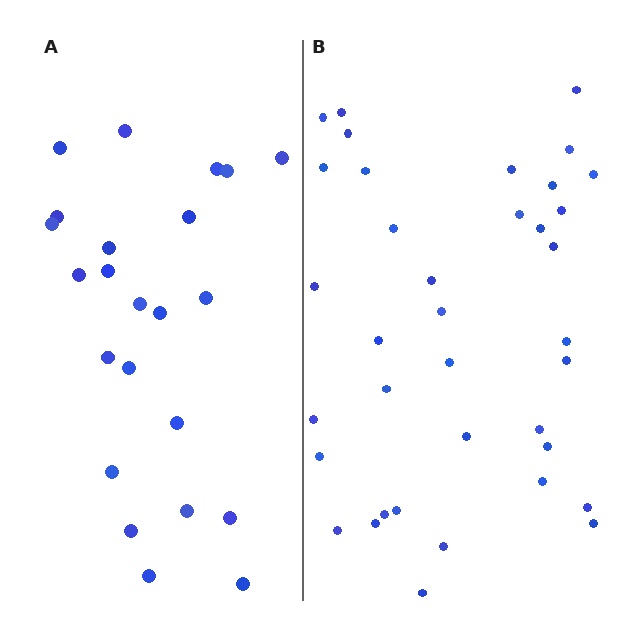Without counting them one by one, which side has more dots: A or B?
Region B (the right region) has more dots.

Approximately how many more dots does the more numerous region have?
Region B has approximately 15 more dots than region A.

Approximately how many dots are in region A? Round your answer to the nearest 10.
About 20 dots. (The exact count is 23, which rounds to 20.)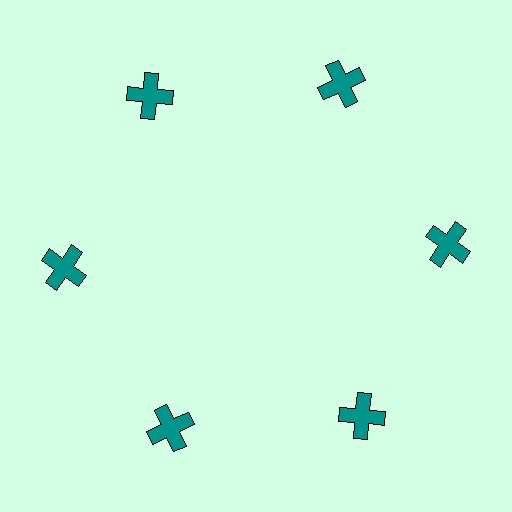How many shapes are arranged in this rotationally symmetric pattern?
There are 6 shapes, arranged in 6 groups of 1.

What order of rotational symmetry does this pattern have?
This pattern has 6-fold rotational symmetry.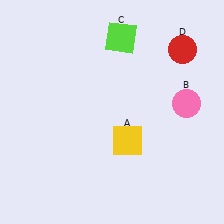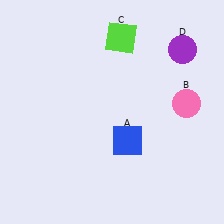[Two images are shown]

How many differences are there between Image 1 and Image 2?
There are 2 differences between the two images.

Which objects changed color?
A changed from yellow to blue. D changed from red to purple.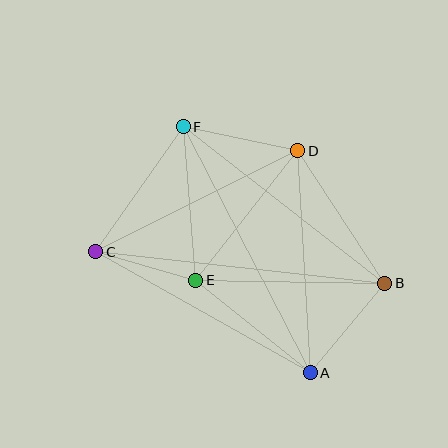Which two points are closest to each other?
Points C and E are closest to each other.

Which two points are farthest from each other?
Points B and C are farthest from each other.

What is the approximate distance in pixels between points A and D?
The distance between A and D is approximately 222 pixels.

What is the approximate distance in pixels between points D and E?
The distance between D and E is approximately 165 pixels.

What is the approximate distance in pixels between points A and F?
The distance between A and F is approximately 277 pixels.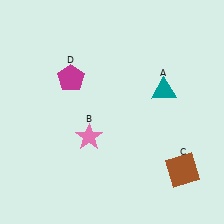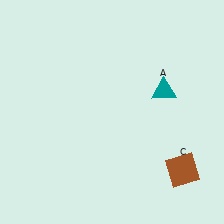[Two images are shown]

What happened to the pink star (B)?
The pink star (B) was removed in Image 2. It was in the bottom-left area of Image 1.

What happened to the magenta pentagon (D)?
The magenta pentagon (D) was removed in Image 2. It was in the top-left area of Image 1.